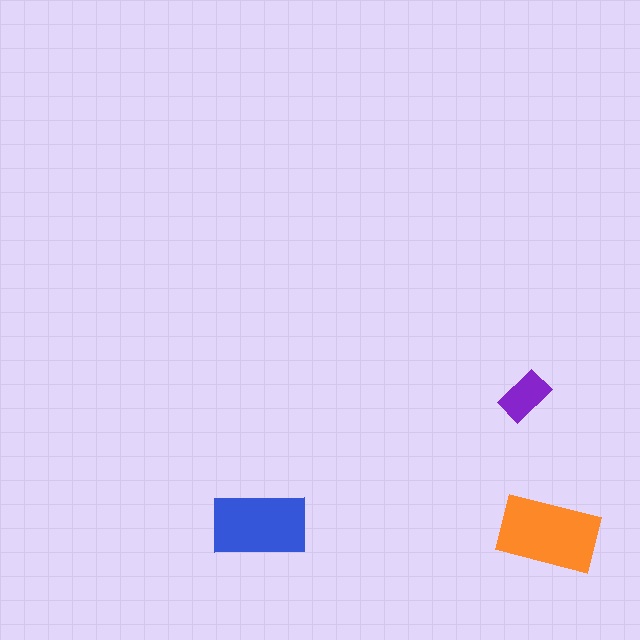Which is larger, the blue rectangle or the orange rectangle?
The orange one.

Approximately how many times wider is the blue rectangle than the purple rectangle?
About 2 times wider.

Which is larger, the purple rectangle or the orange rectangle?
The orange one.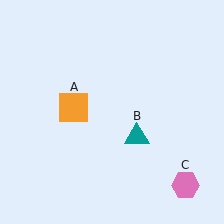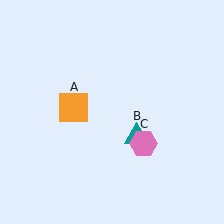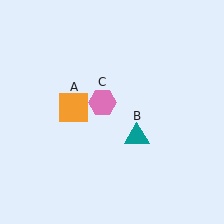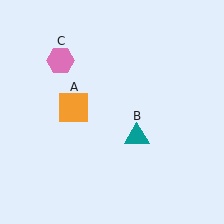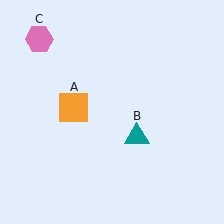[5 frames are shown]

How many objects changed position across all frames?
1 object changed position: pink hexagon (object C).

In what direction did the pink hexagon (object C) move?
The pink hexagon (object C) moved up and to the left.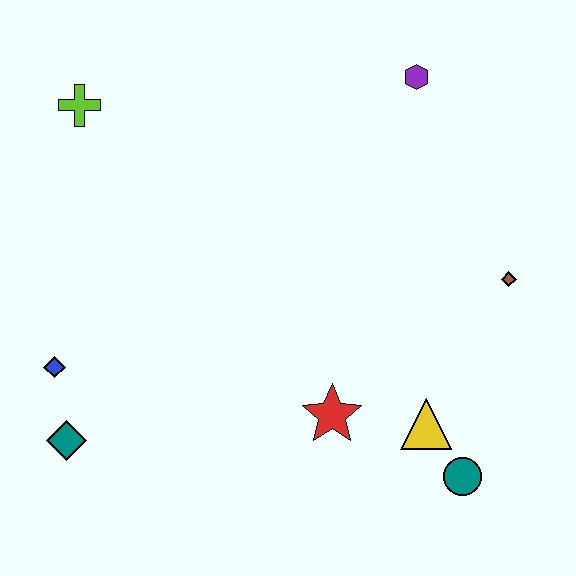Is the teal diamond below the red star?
Yes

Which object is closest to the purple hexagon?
The brown diamond is closest to the purple hexagon.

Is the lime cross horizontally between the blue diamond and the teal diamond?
No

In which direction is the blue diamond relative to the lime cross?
The blue diamond is below the lime cross.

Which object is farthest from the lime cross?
The teal circle is farthest from the lime cross.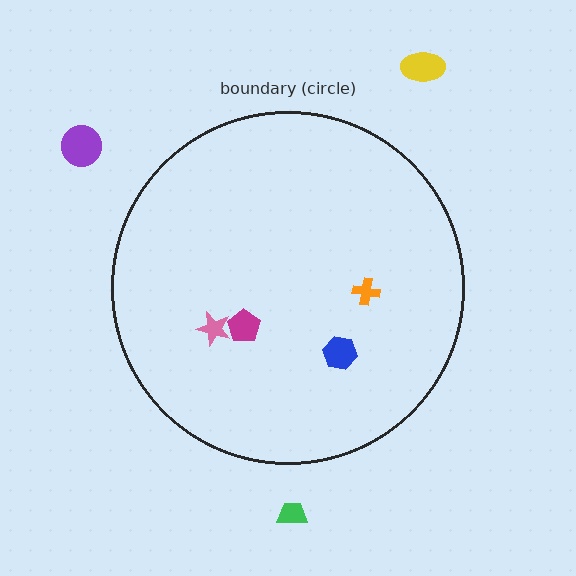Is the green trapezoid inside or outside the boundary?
Outside.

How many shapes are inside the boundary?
4 inside, 3 outside.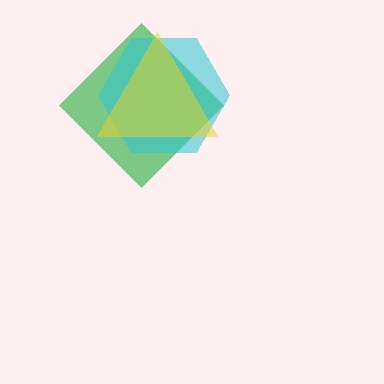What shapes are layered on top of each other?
The layered shapes are: a green diamond, a cyan hexagon, a yellow triangle.